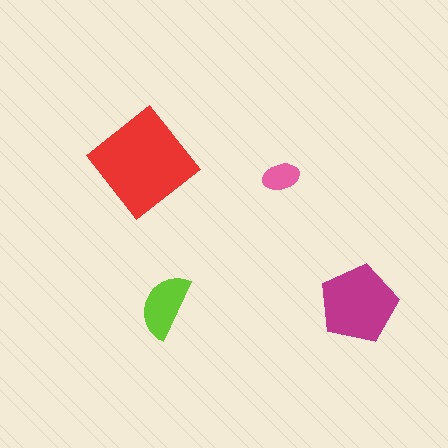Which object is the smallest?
The pink ellipse.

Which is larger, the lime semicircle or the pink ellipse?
The lime semicircle.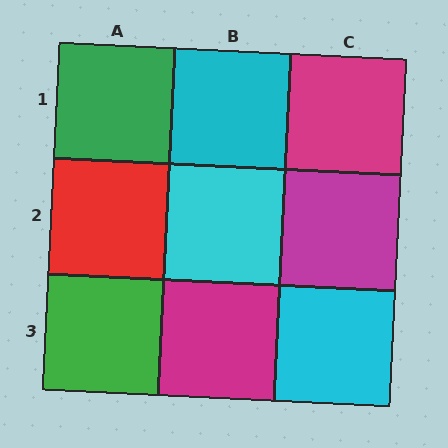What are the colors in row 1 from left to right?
Green, cyan, magenta.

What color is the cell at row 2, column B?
Cyan.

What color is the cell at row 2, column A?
Red.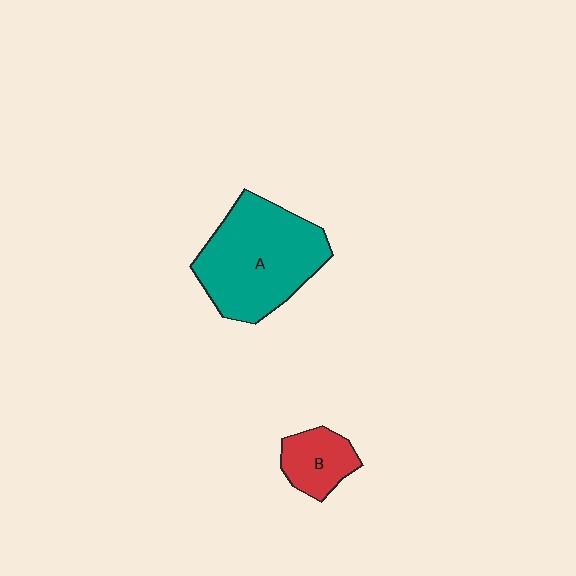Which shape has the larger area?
Shape A (teal).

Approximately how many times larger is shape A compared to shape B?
Approximately 2.8 times.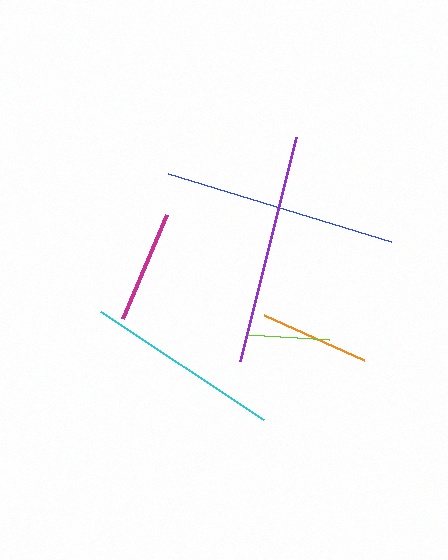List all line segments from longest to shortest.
From longest to shortest: blue, purple, cyan, magenta, orange, lime.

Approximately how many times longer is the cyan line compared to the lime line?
The cyan line is approximately 2.4 times the length of the lime line.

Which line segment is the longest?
The blue line is the longest at approximately 233 pixels.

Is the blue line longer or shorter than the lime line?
The blue line is longer than the lime line.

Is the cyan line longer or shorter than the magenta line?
The cyan line is longer than the magenta line.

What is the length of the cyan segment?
The cyan segment is approximately 196 pixels long.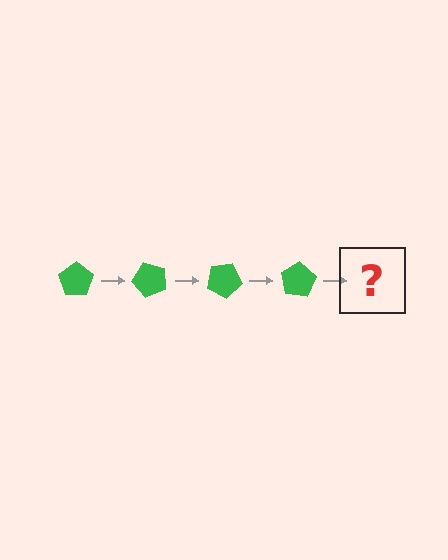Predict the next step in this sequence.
The next step is a green pentagon rotated 200 degrees.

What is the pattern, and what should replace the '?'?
The pattern is that the pentagon rotates 50 degrees each step. The '?' should be a green pentagon rotated 200 degrees.